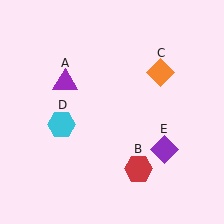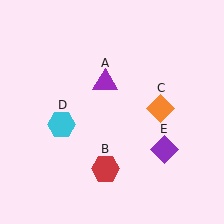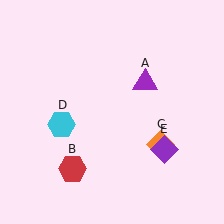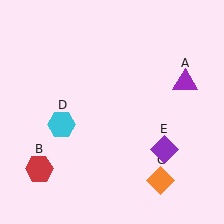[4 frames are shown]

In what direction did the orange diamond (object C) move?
The orange diamond (object C) moved down.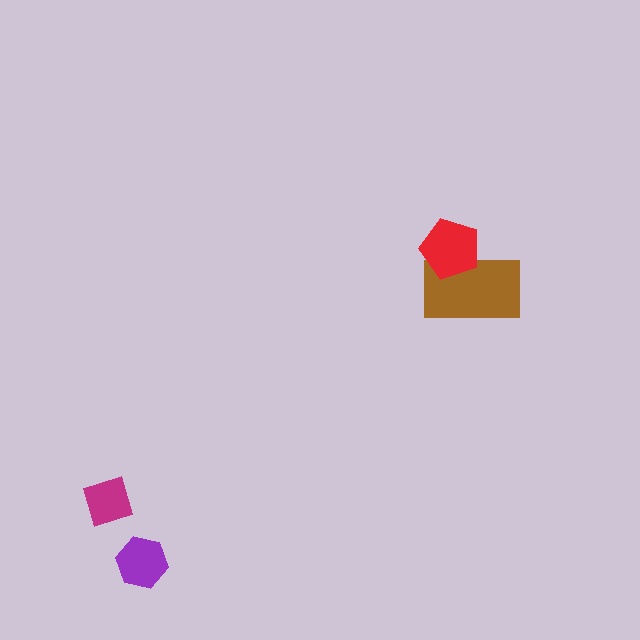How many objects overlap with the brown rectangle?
1 object overlaps with the brown rectangle.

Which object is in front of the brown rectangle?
The red pentagon is in front of the brown rectangle.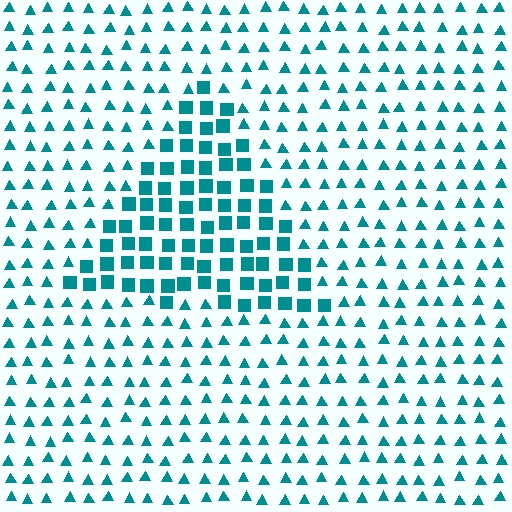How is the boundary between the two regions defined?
The boundary is defined by a change in element shape: squares inside vs. triangles outside. All elements share the same color and spacing.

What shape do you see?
I see a triangle.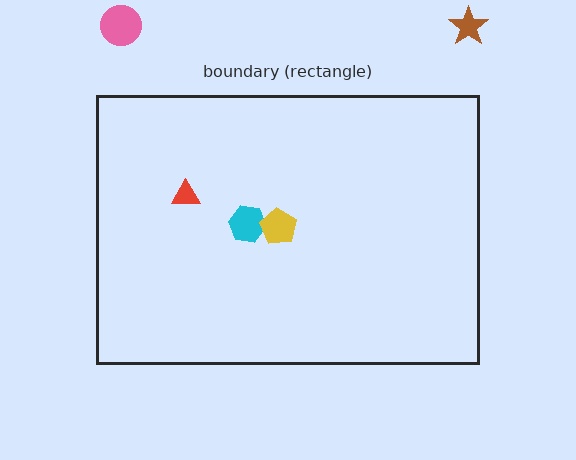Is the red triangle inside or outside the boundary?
Inside.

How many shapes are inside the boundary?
3 inside, 2 outside.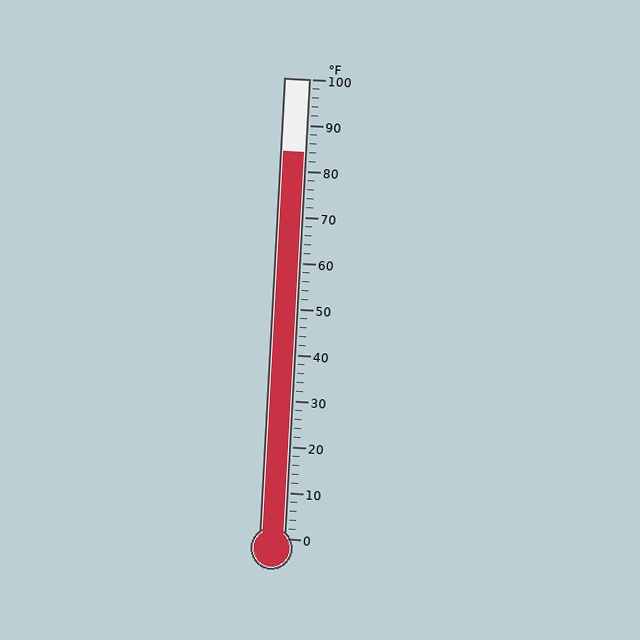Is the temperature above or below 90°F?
The temperature is below 90°F.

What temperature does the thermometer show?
The thermometer shows approximately 84°F.